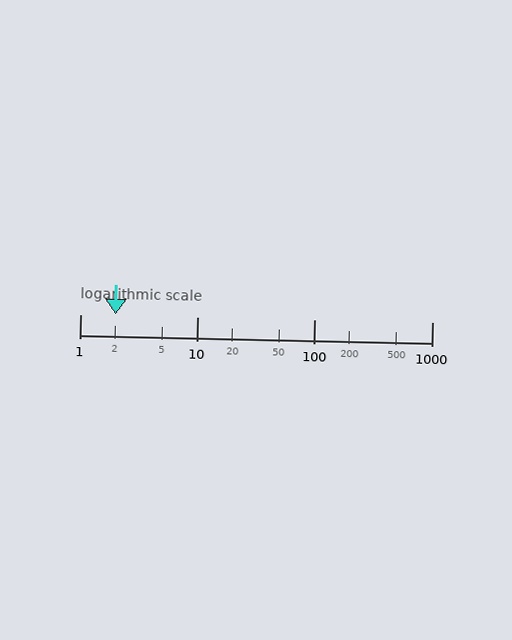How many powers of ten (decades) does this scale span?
The scale spans 3 decades, from 1 to 1000.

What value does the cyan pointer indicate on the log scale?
The pointer indicates approximately 2.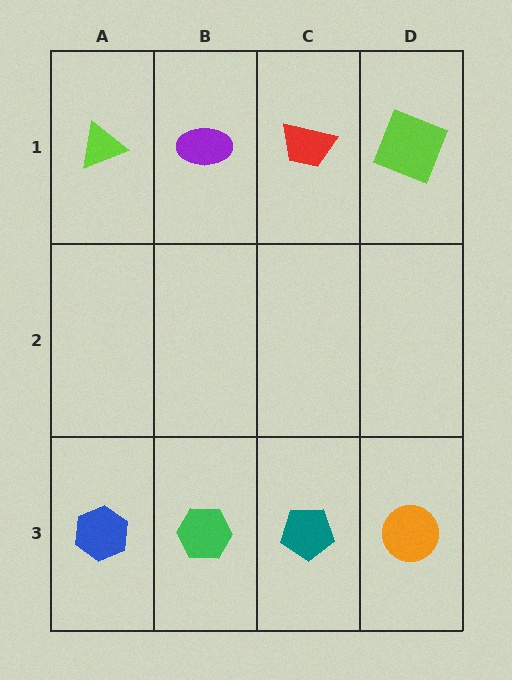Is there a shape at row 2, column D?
No, that cell is empty.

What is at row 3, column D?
An orange circle.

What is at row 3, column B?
A green hexagon.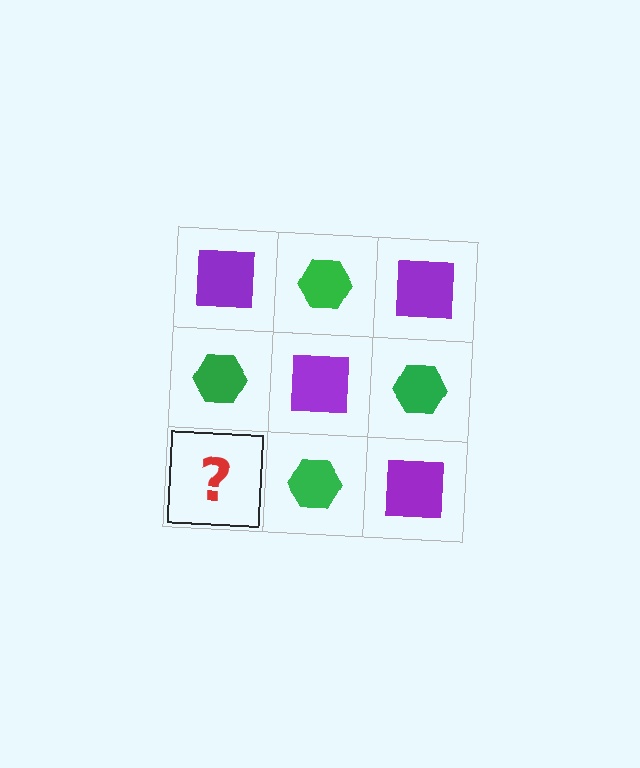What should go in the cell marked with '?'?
The missing cell should contain a purple square.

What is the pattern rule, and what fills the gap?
The rule is that it alternates purple square and green hexagon in a checkerboard pattern. The gap should be filled with a purple square.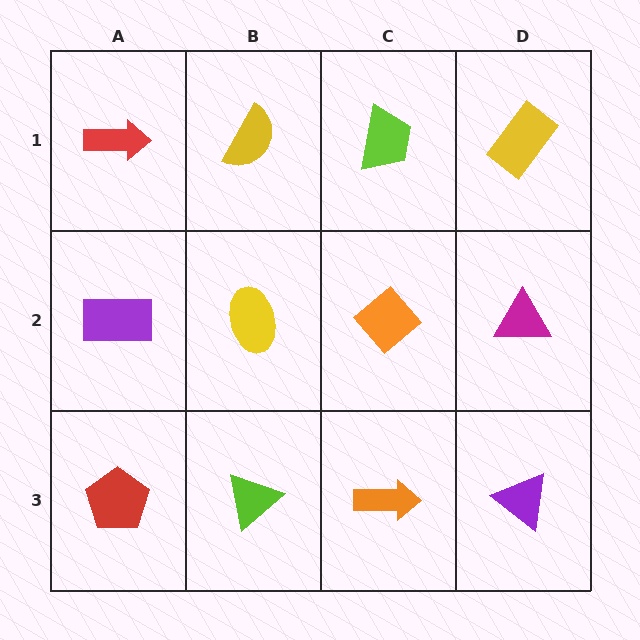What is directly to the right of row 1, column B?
A lime trapezoid.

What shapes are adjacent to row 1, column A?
A purple rectangle (row 2, column A), a yellow semicircle (row 1, column B).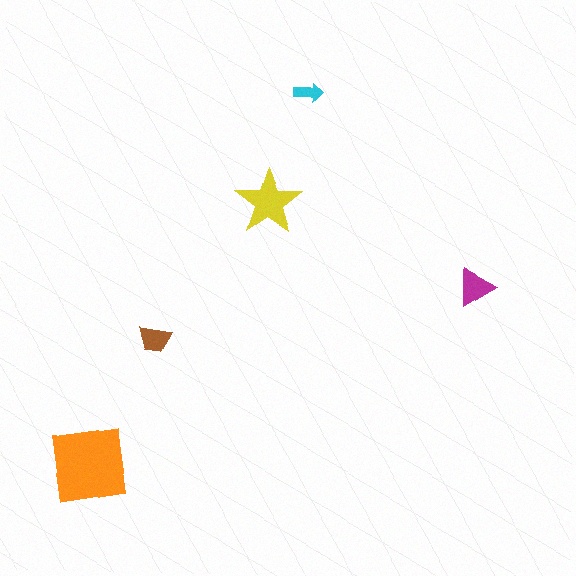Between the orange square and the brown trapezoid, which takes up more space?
The orange square.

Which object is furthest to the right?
The magenta triangle is rightmost.